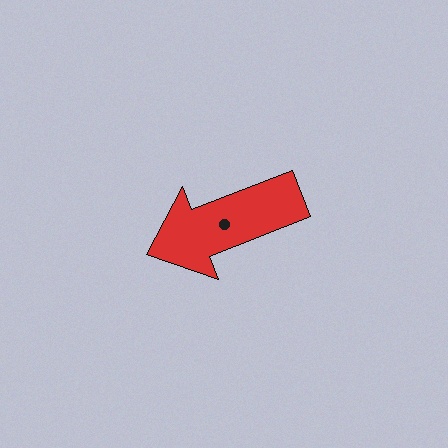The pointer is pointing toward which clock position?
Roughly 8 o'clock.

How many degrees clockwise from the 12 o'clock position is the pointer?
Approximately 249 degrees.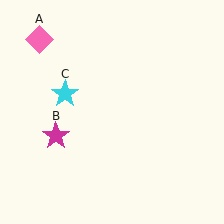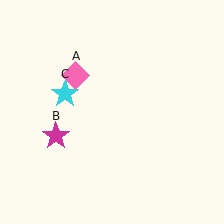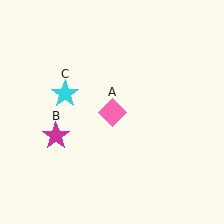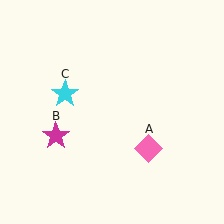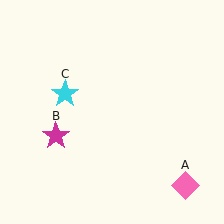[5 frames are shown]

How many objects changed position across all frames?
1 object changed position: pink diamond (object A).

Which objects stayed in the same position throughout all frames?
Magenta star (object B) and cyan star (object C) remained stationary.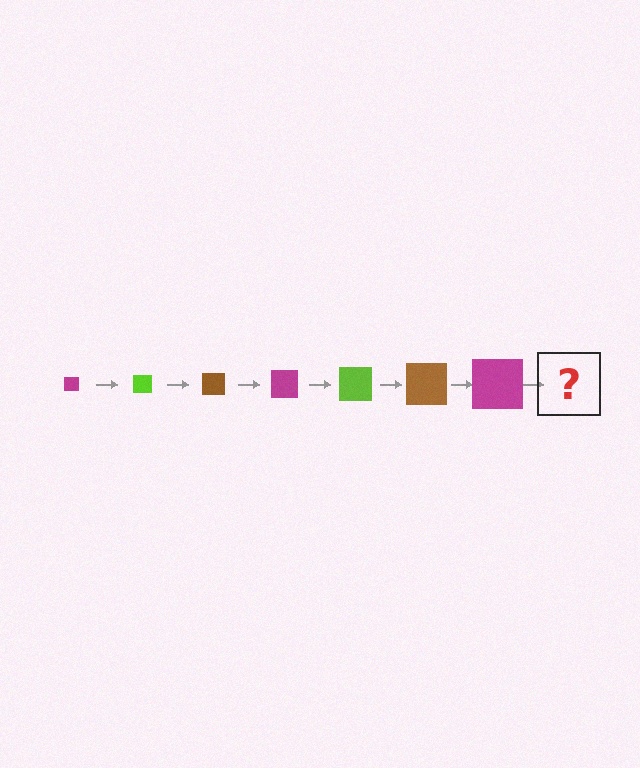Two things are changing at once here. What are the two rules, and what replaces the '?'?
The two rules are that the square grows larger each step and the color cycles through magenta, lime, and brown. The '?' should be a lime square, larger than the previous one.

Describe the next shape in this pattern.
It should be a lime square, larger than the previous one.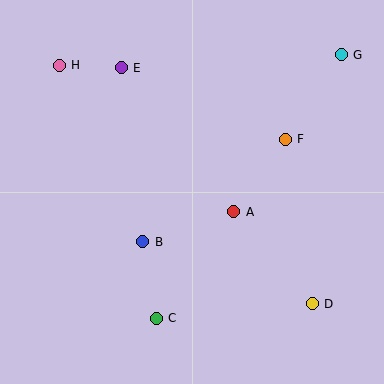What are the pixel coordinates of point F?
Point F is at (285, 139).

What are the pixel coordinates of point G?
Point G is at (341, 55).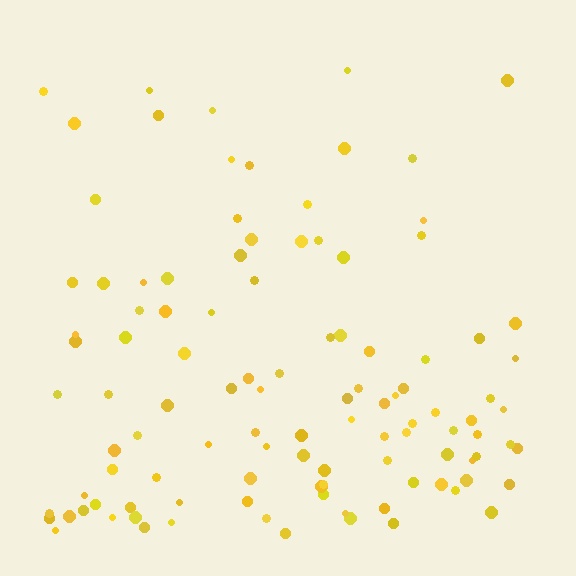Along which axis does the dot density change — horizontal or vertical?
Vertical.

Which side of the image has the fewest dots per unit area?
The top.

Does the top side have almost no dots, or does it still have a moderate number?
Still a moderate number, just noticeably fewer than the bottom.